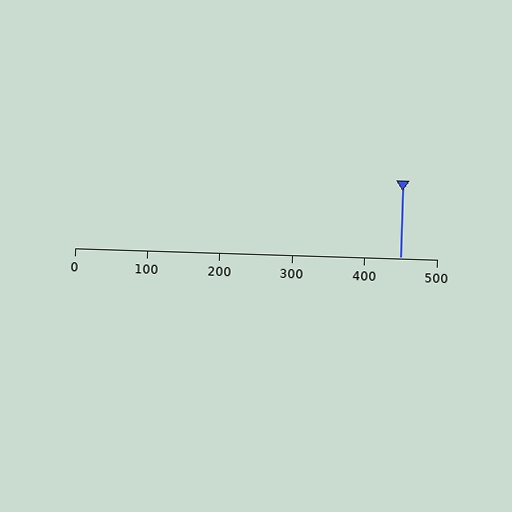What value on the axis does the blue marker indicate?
The marker indicates approximately 450.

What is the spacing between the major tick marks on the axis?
The major ticks are spaced 100 apart.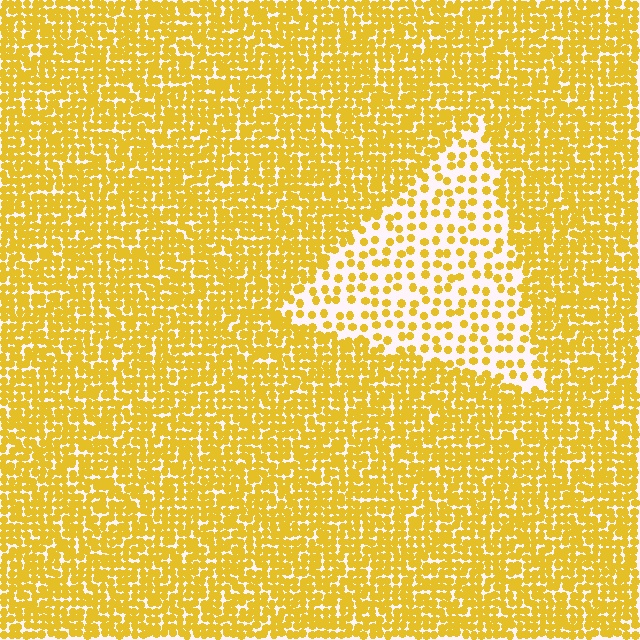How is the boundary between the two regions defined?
The boundary is defined by a change in element density (approximately 2.6x ratio). All elements are the same color, size, and shape.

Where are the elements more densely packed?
The elements are more densely packed outside the triangle boundary.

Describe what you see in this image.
The image contains small yellow elements arranged at two different densities. A triangle-shaped region is visible where the elements are less densely packed than the surrounding area.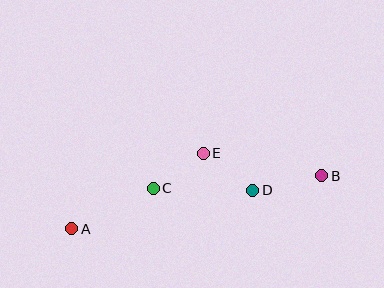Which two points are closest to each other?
Points C and E are closest to each other.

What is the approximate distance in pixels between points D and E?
The distance between D and E is approximately 62 pixels.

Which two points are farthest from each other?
Points A and B are farthest from each other.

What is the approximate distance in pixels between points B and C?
The distance between B and C is approximately 169 pixels.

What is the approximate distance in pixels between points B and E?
The distance between B and E is approximately 121 pixels.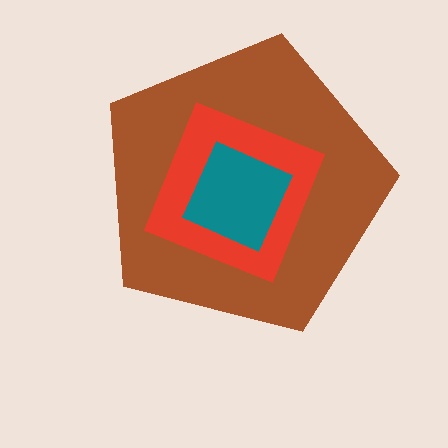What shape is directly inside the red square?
The teal diamond.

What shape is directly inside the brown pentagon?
The red square.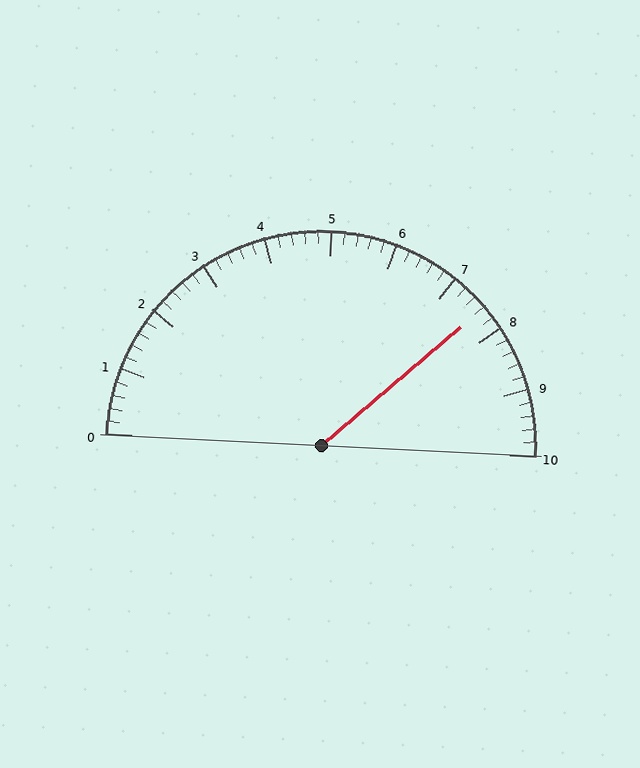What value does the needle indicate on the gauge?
The needle indicates approximately 7.6.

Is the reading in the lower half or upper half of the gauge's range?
The reading is in the upper half of the range (0 to 10).